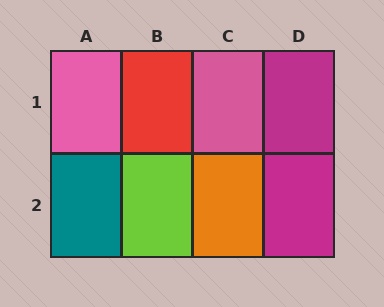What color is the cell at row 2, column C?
Orange.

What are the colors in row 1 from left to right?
Pink, red, pink, magenta.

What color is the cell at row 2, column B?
Lime.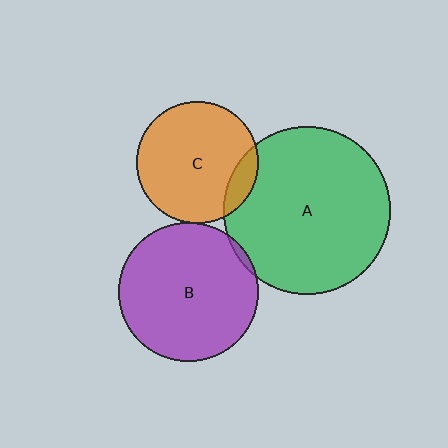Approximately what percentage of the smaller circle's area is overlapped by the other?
Approximately 5%.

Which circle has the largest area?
Circle A (green).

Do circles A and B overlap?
Yes.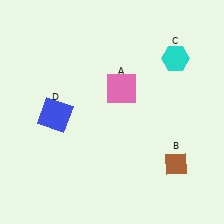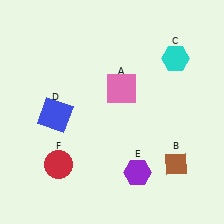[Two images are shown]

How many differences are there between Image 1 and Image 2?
There are 2 differences between the two images.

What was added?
A purple hexagon (E), a red circle (F) were added in Image 2.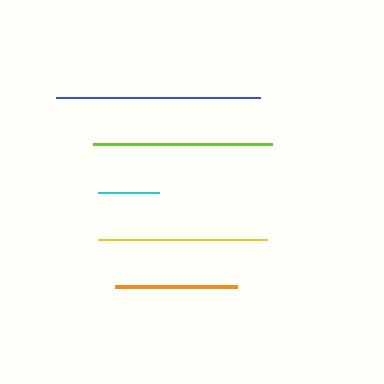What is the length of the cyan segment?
The cyan segment is approximately 61 pixels long.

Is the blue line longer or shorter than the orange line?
The blue line is longer than the orange line.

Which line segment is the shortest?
The cyan line is the shortest at approximately 61 pixels.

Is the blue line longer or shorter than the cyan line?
The blue line is longer than the cyan line.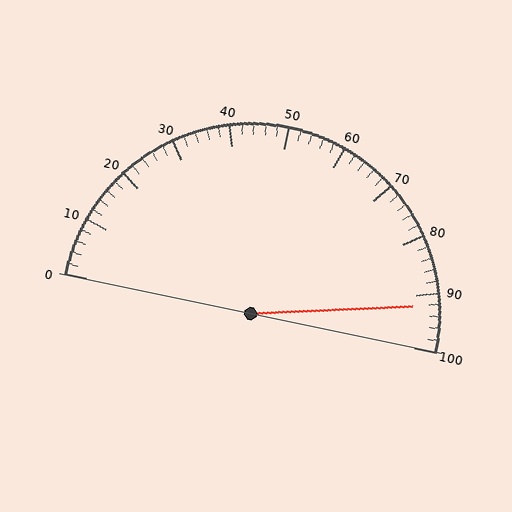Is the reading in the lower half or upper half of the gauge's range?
The reading is in the upper half of the range (0 to 100).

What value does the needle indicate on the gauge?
The needle indicates approximately 92.